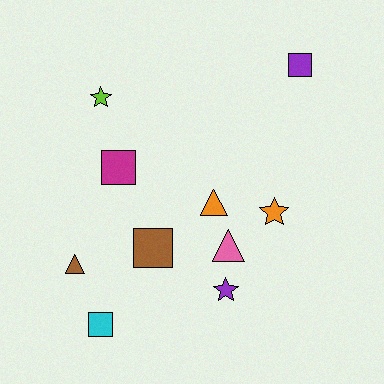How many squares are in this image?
There are 4 squares.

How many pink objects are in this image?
There is 1 pink object.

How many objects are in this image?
There are 10 objects.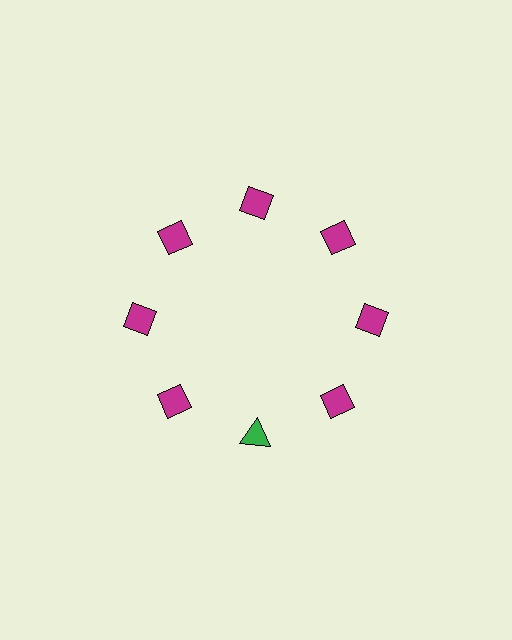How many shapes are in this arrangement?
There are 8 shapes arranged in a ring pattern.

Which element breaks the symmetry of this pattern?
The green triangle at roughly the 6 o'clock position breaks the symmetry. All other shapes are magenta diamonds.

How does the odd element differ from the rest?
It differs in both color (green instead of magenta) and shape (triangle instead of diamond).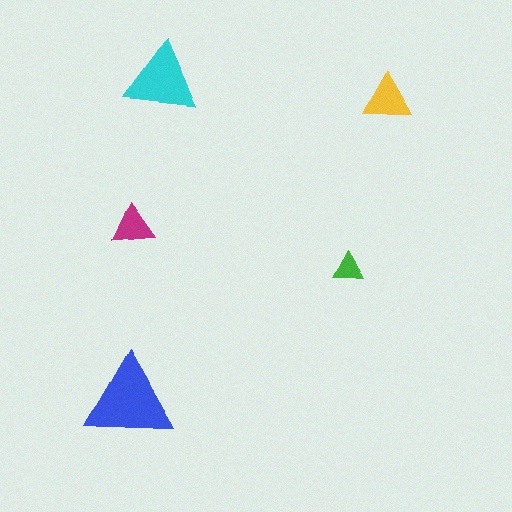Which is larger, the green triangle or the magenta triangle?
The magenta one.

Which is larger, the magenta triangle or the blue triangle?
The blue one.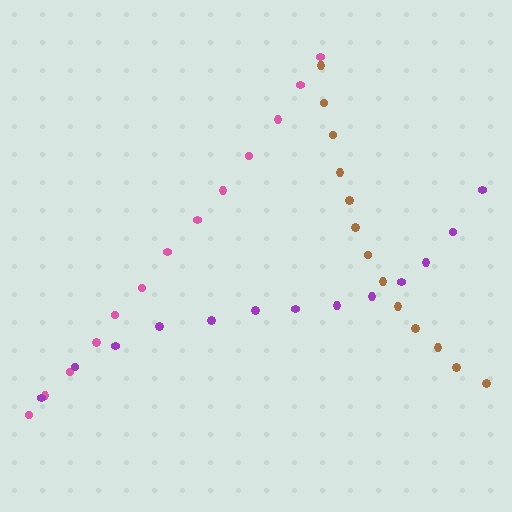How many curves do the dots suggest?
There are 3 distinct paths.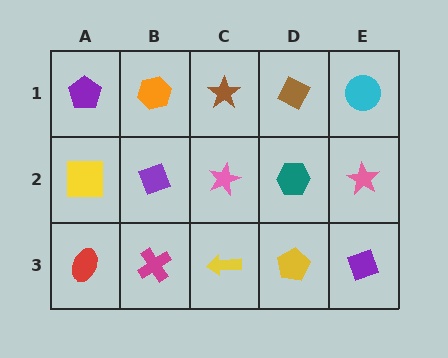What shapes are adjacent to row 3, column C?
A pink star (row 2, column C), a magenta cross (row 3, column B), a yellow pentagon (row 3, column D).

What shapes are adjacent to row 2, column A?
A purple pentagon (row 1, column A), a red ellipse (row 3, column A), a purple diamond (row 2, column B).